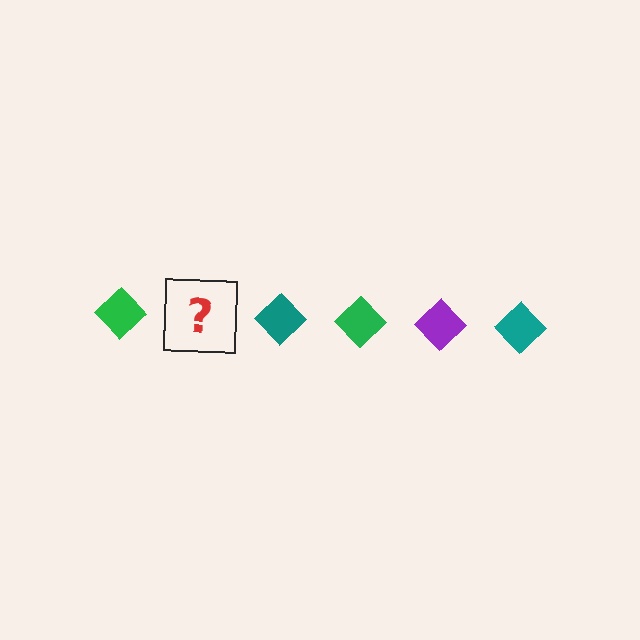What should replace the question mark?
The question mark should be replaced with a purple diamond.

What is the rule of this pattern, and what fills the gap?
The rule is that the pattern cycles through green, purple, teal diamonds. The gap should be filled with a purple diamond.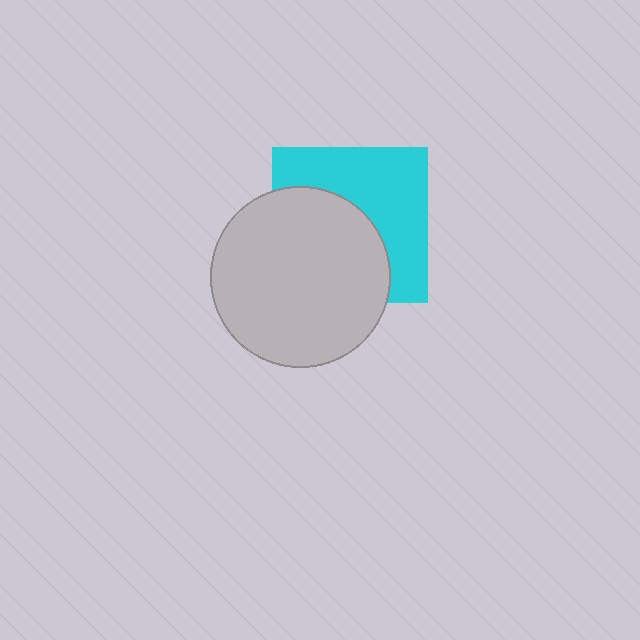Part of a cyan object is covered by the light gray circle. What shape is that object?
It is a square.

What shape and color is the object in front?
The object in front is a light gray circle.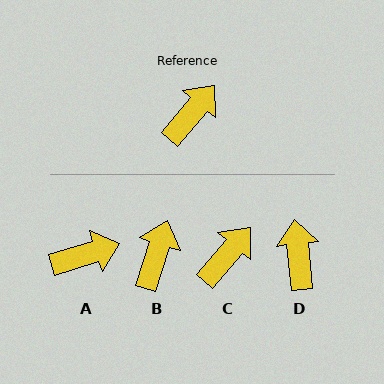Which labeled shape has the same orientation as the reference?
C.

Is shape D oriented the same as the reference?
No, it is off by about 46 degrees.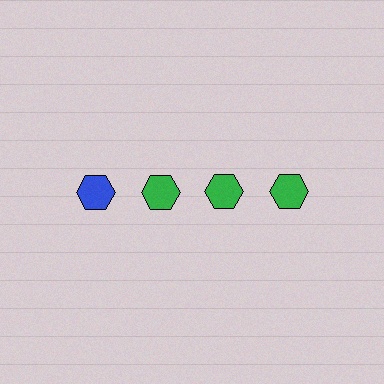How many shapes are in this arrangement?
There are 4 shapes arranged in a grid pattern.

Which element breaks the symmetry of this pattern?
The blue hexagon in the top row, leftmost column breaks the symmetry. All other shapes are green hexagons.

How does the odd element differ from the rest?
It has a different color: blue instead of green.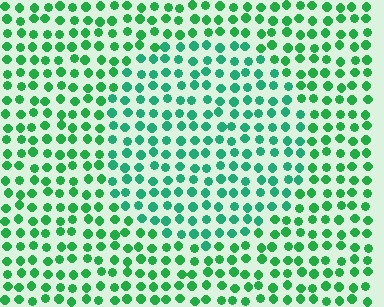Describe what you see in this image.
The image is filled with small green elements in a uniform arrangement. A circle-shaped region is visible where the elements are tinted to a slightly different hue, forming a subtle color boundary.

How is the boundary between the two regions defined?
The boundary is defined purely by a slight shift in hue (about 22 degrees). Spacing, size, and orientation are identical on both sides.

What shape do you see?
I see a circle.